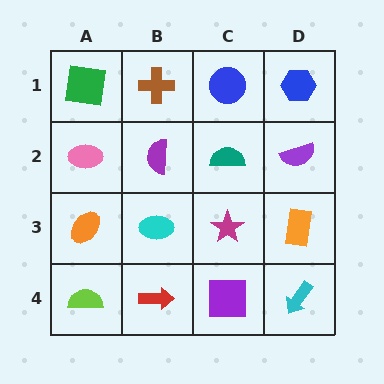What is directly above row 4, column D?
An orange rectangle.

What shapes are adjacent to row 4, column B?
A cyan ellipse (row 3, column B), a lime semicircle (row 4, column A), a purple square (row 4, column C).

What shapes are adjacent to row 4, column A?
An orange ellipse (row 3, column A), a red arrow (row 4, column B).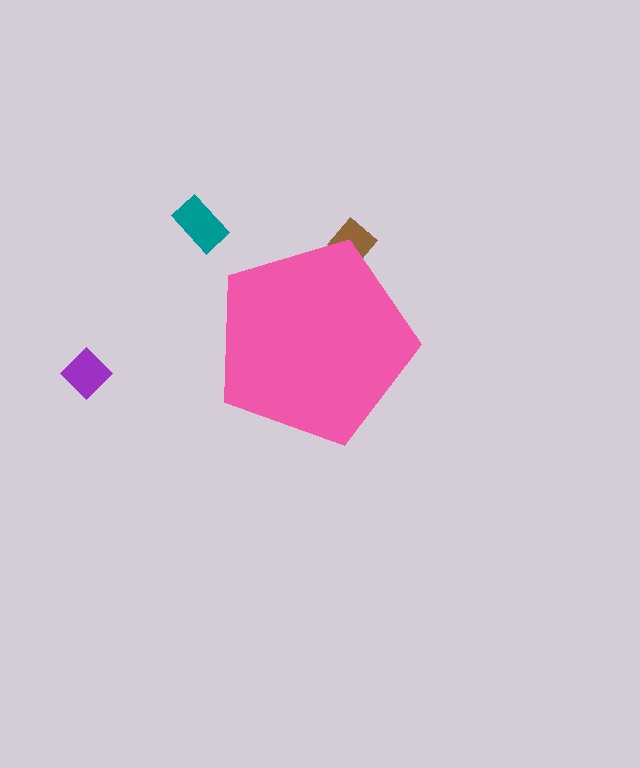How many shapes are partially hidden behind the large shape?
1 shape is partially hidden.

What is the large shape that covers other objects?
A pink pentagon.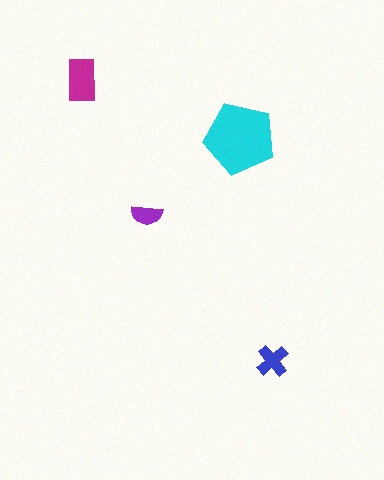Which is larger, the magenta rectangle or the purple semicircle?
The magenta rectangle.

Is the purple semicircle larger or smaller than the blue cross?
Smaller.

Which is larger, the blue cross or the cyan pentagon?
The cyan pentagon.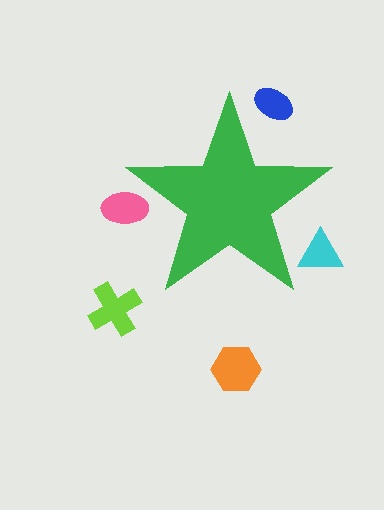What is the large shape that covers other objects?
A green star.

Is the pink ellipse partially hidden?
Yes, the pink ellipse is partially hidden behind the green star.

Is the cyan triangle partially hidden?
Yes, the cyan triangle is partially hidden behind the green star.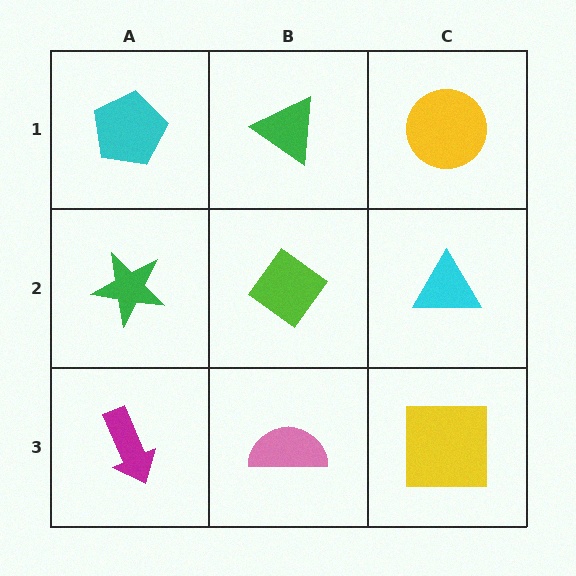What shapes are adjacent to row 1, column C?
A cyan triangle (row 2, column C), a green triangle (row 1, column B).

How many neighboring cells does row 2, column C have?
3.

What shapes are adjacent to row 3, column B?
A lime diamond (row 2, column B), a magenta arrow (row 3, column A), a yellow square (row 3, column C).